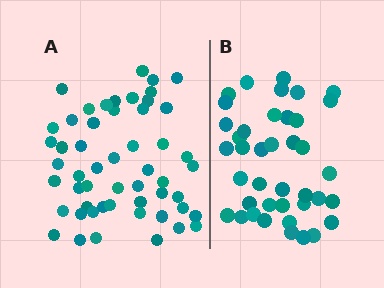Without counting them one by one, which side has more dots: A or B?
Region A (the left region) has more dots.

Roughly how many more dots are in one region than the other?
Region A has approximately 15 more dots than region B.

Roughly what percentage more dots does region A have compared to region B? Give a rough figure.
About 30% more.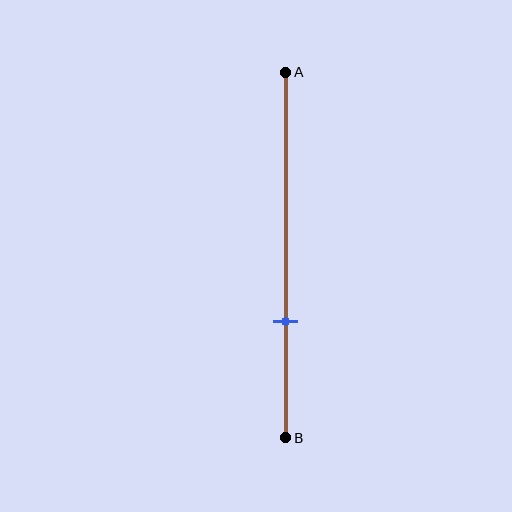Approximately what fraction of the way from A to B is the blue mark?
The blue mark is approximately 70% of the way from A to B.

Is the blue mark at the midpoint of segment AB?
No, the mark is at about 70% from A, not at the 50% midpoint.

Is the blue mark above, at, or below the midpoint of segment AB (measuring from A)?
The blue mark is below the midpoint of segment AB.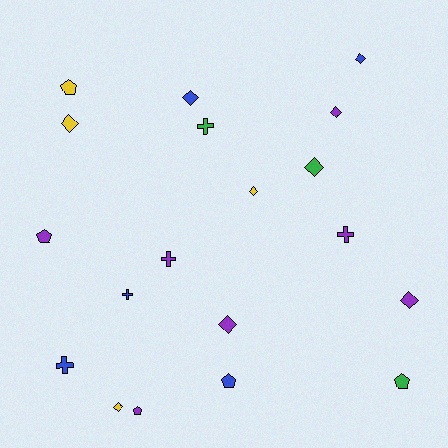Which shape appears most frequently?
Diamond, with 9 objects.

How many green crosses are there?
There is 1 green cross.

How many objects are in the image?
There are 19 objects.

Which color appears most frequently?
Purple, with 7 objects.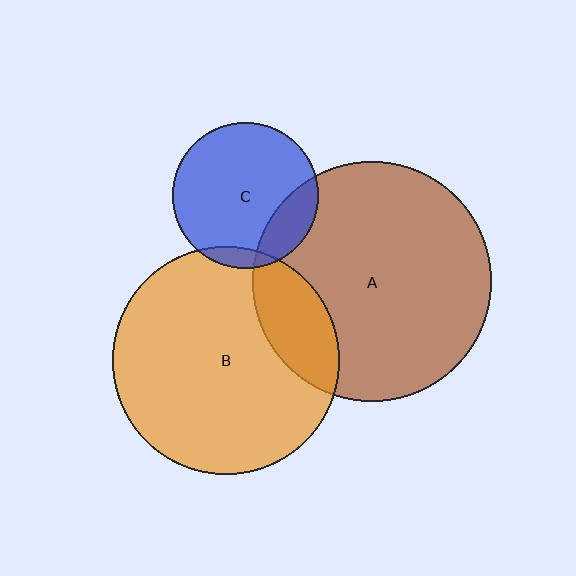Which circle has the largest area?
Circle A (brown).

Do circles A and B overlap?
Yes.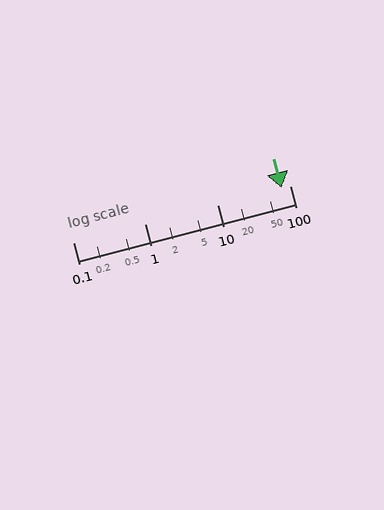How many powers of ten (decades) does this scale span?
The scale spans 3 decades, from 0.1 to 100.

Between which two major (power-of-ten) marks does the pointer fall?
The pointer is between 10 and 100.